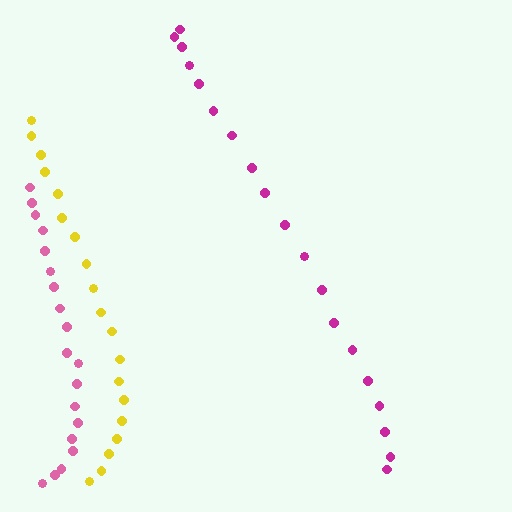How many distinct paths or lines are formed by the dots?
There are 3 distinct paths.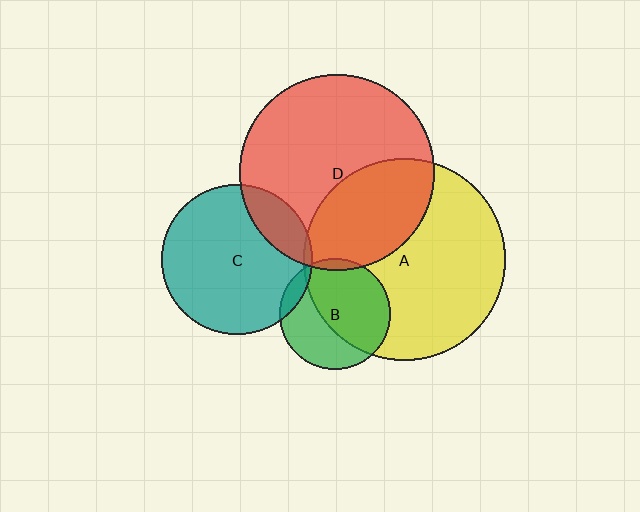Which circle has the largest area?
Circle A (yellow).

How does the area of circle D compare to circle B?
Approximately 3.1 times.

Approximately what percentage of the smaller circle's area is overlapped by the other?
Approximately 10%.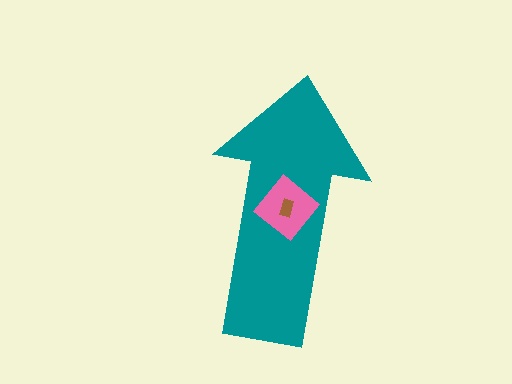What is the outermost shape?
The teal arrow.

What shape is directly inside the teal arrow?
The pink diamond.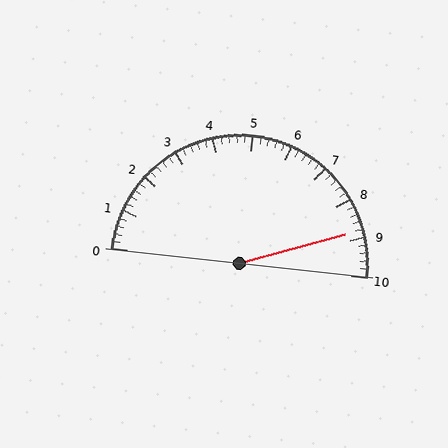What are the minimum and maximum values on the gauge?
The gauge ranges from 0 to 10.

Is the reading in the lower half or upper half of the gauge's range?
The reading is in the upper half of the range (0 to 10).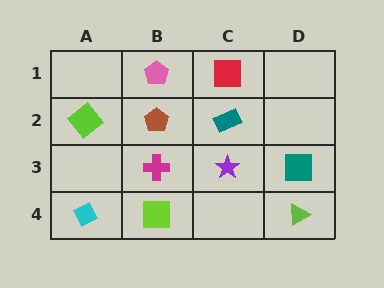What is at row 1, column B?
A pink pentagon.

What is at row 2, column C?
A teal rectangle.